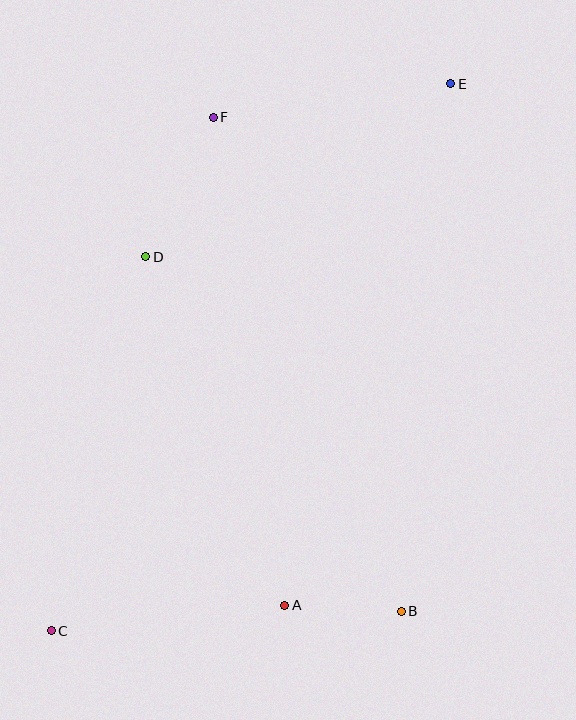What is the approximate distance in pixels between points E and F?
The distance between E and F is approximately 240 pixels.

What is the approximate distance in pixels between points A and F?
The distance between A and F is approximately 493 pixels.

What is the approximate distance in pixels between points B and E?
The distance between B and E is approximately 530 pixels.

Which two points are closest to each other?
Points A and B are closest to each other.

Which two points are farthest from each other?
Points C and E are farthest from each other.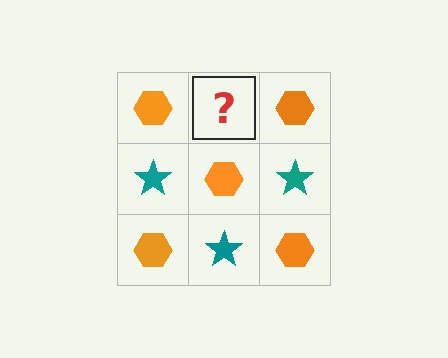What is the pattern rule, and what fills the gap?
The rule is that it alternates orange hexagon and teal star in a checkerboard pattern. The gap should be filled with a teal star.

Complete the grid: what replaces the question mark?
The question mark should be replaced with a teal star.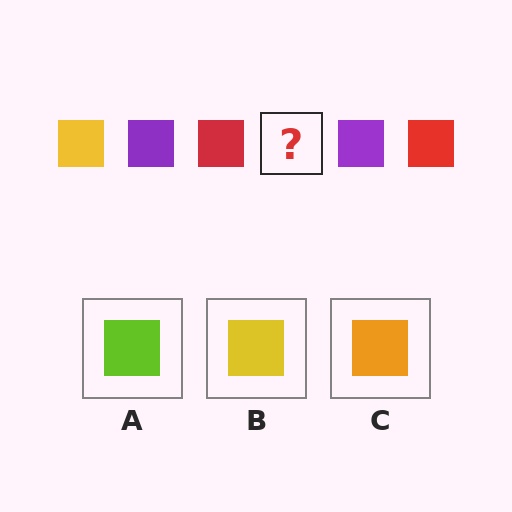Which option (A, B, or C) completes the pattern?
B.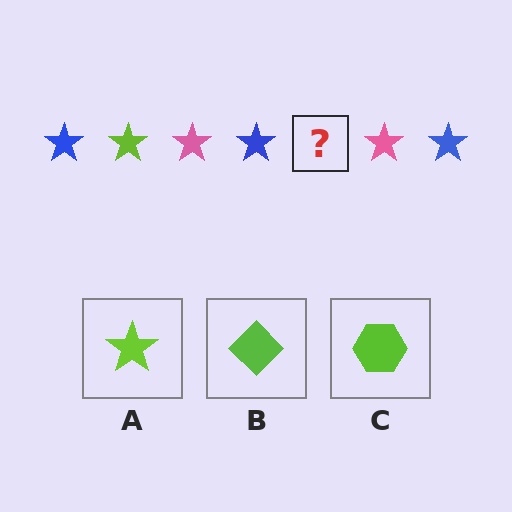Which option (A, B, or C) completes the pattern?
A.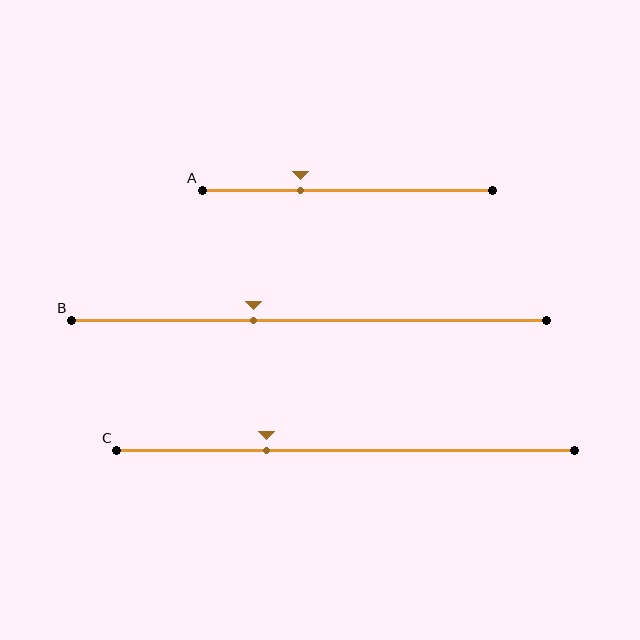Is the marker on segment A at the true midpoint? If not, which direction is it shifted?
No, the marker on segment A is shifted to the left by about 16% of the segment length.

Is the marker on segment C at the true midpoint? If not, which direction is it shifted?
No, the marker on segment C is shifted to the left by about 17% of the segment length.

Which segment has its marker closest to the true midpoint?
Segment B has its marker closest to the true midpoint.